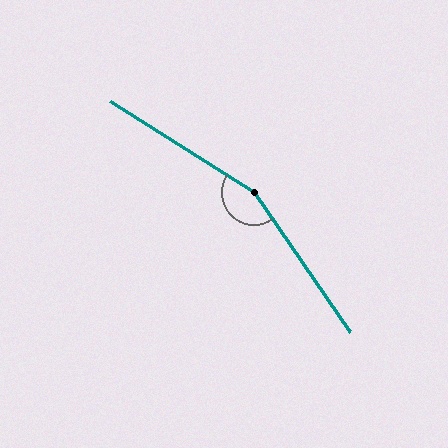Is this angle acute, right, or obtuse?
It is obtuse.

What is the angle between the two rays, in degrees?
Approximately 157 degrees.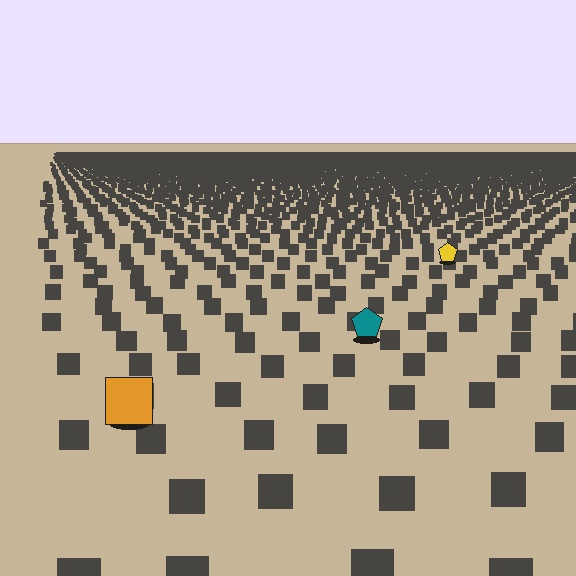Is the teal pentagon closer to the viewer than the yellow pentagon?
Yes. The teal pentagon is closer — you can tell from the texture gradient: the ground texture is coarser near it.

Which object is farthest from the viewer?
The yellow pentagon is farthest from the viewer. It appears smaller and the ground texture around it is denser.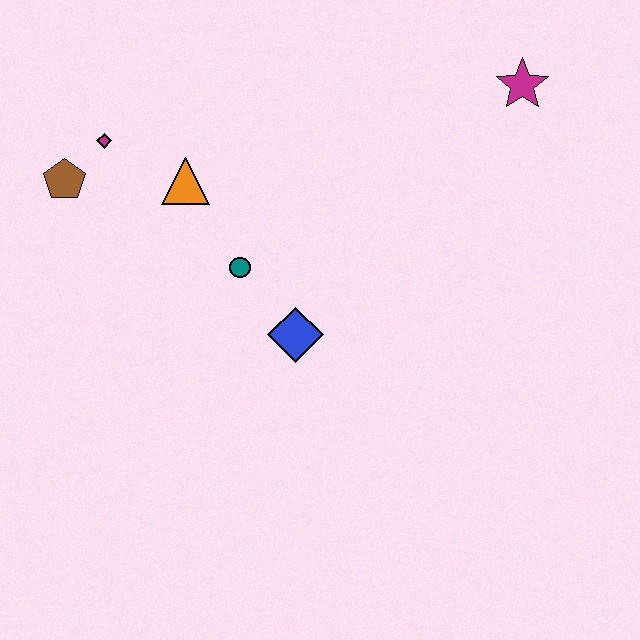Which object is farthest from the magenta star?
The brown pentagon is farthest from the magenta star.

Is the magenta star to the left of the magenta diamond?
No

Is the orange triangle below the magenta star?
Yes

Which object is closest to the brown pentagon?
The magenta diamond is closest to the brown pentagon.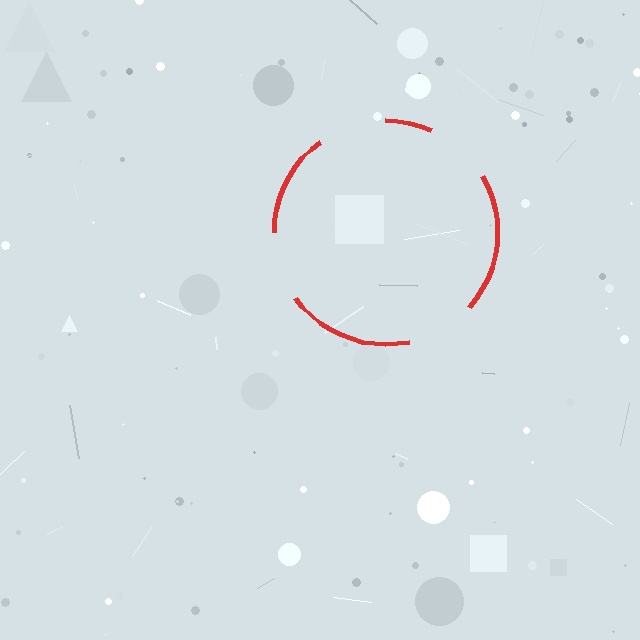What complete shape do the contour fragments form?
The contour fragments form a circle.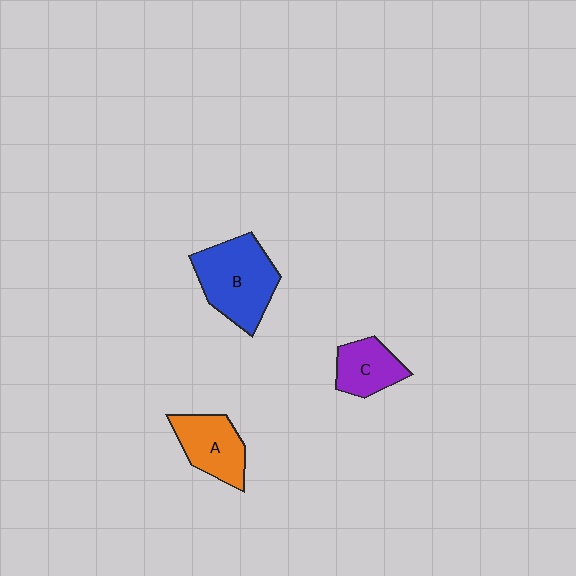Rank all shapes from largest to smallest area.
From largest to smallest: B (blue), A (orange), C (purple).